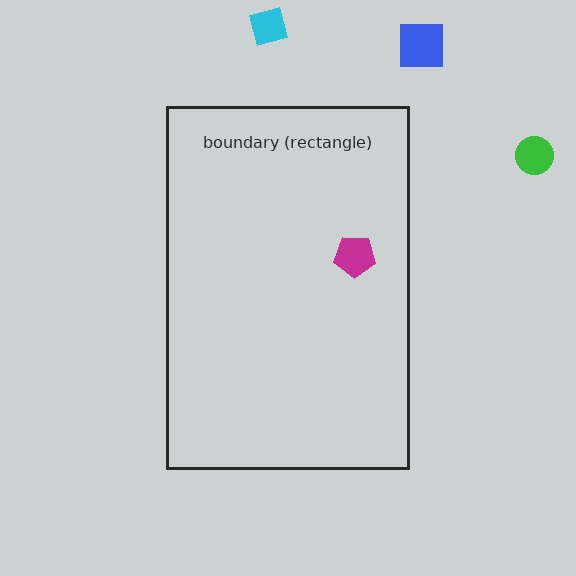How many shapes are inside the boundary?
1 inside, 3 outside.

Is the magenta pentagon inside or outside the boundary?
Inside.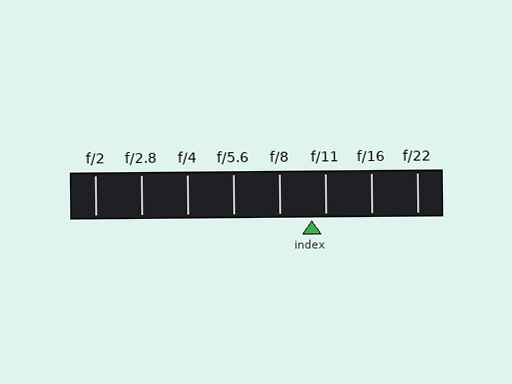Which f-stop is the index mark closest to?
The index mark is closest to f/11.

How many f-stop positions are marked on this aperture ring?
There are 8 f-stop positions marked.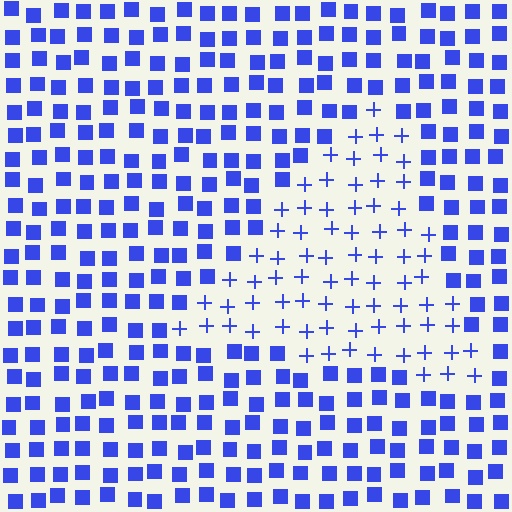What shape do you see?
I see a triangle.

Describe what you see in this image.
The image is filled with small blue elements arranged in a uniform grid. A triangle-shaped region contains plus signs, while the surrounding area contains squares. The boundary is defined purely by the change in element shape.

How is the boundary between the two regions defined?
The boundary is defined by a change in element shape: plus signs inside vs. squares outside. All elements share the same color and spacing.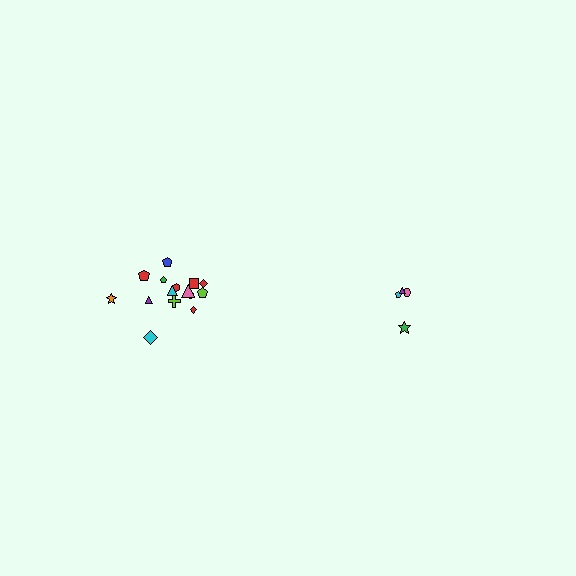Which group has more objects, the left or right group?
The left group.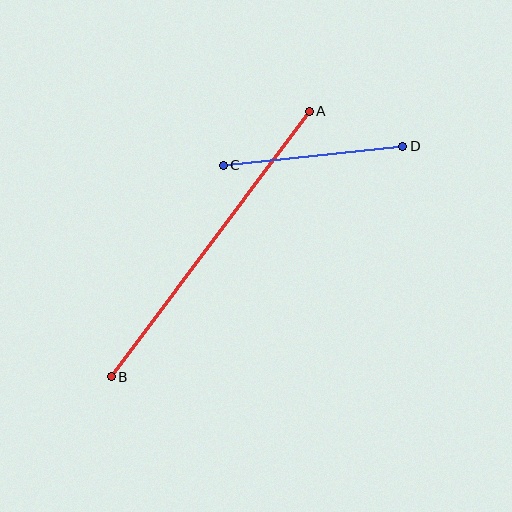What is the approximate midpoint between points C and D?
The midpoint is at approximately (313, 156) pixels.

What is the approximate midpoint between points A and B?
The midpoint is at approximately (210, 244) pixels.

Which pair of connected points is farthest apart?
Points A and B are farthest apart.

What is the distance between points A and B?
The distance is approximately 331 pixels.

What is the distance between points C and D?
The distance is approximately 180 pixels.